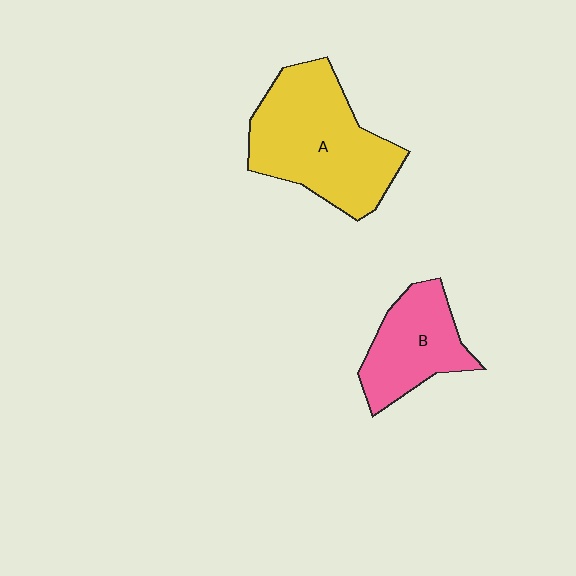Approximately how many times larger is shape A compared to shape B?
Approximately 1.7 times.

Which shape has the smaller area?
Shape B (pink).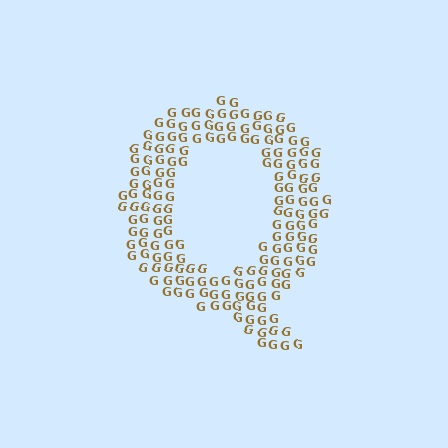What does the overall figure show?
The overall figure shows the letter Q.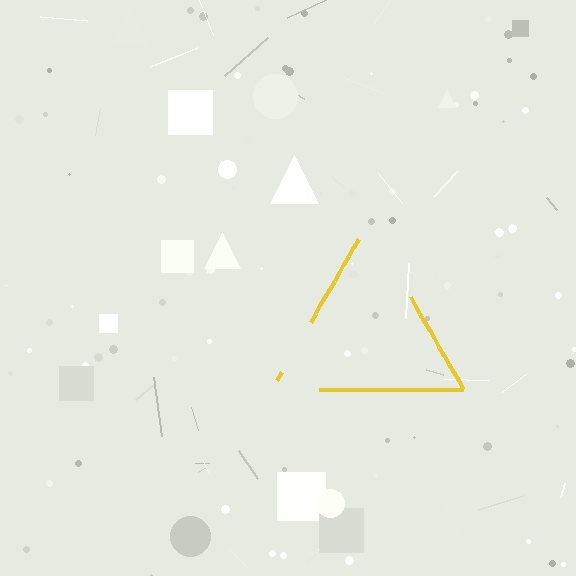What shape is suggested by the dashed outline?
The dashed outline suggests a triangle.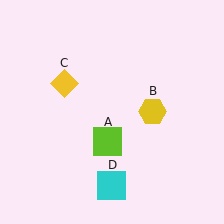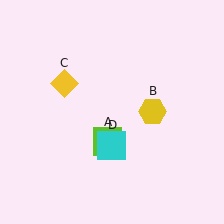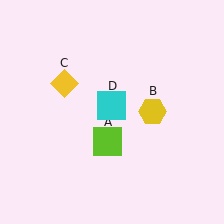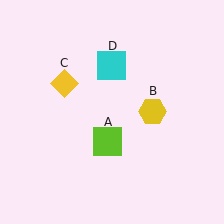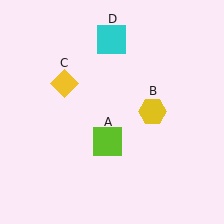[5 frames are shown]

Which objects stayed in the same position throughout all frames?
Lime square (object A) and yellow hexagon (object B) and yellow diamond (object C) remained stationary.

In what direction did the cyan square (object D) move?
The cyan square (object D) moved up.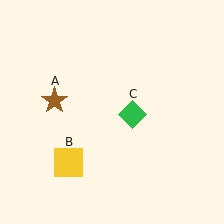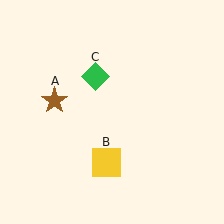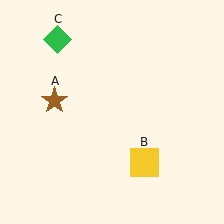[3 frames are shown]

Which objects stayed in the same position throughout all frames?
Brown star (object A) remained stationary.